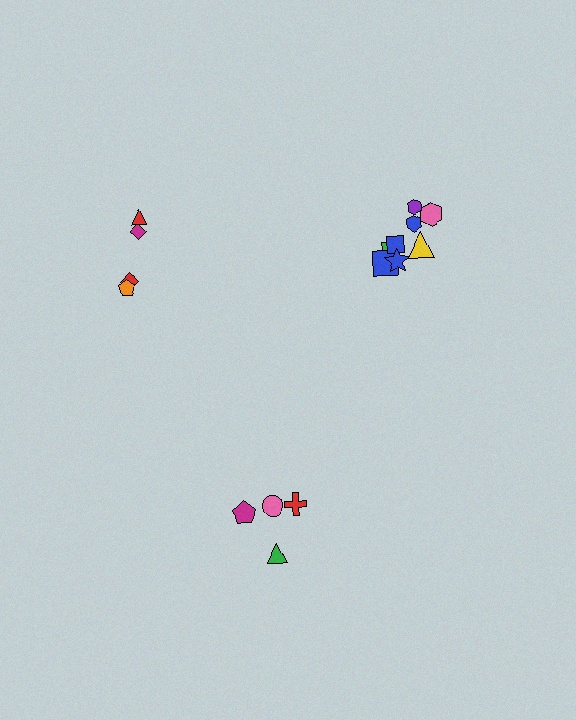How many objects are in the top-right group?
There are 8 objects.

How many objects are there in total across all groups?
There are 16 objects.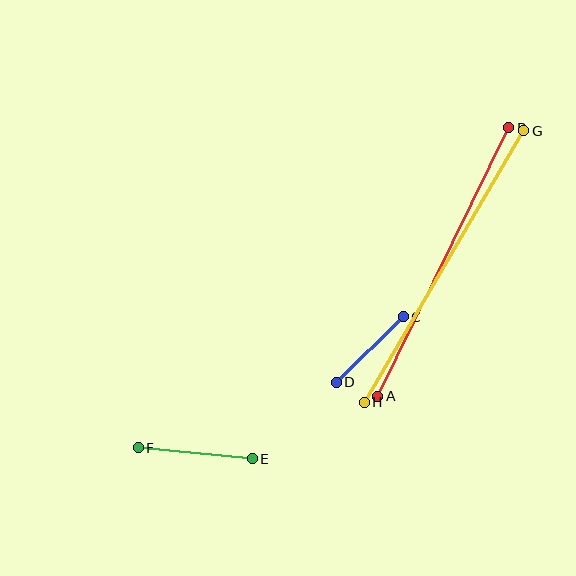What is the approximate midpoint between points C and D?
The midpoint is at approximately (370, 350) pixels.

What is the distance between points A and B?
The distance is approximately 299 pixels.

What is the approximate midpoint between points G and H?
The midpoint is at approximately (444, 267) pixels.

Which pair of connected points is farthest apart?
Points G and H are farthest apart.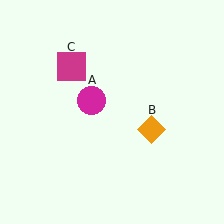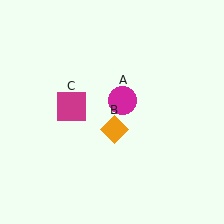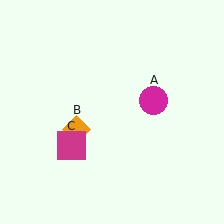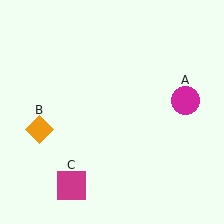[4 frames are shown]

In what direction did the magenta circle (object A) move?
The magenta circle (object A) moved right.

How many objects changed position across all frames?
3 objects changed position: magenta circle (object A), orange diamond (object B), magenta square (object C).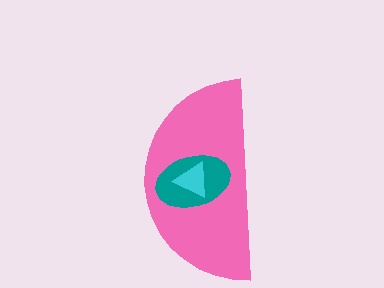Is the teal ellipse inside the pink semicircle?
Yes.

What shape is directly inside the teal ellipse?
The cyan triangle.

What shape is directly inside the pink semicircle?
The teal ellipse.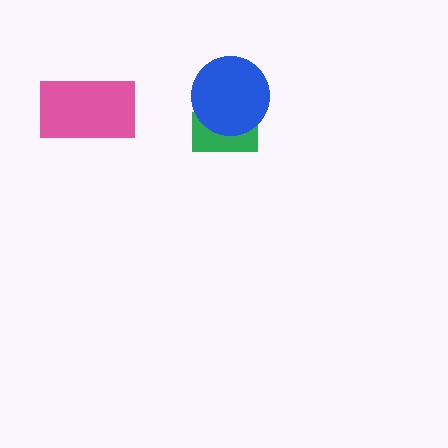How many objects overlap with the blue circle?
1 object overlaps with the blue circle.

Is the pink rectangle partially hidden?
No, no other shape covers it.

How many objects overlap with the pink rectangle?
0 objects overlap with the pink rectangle.